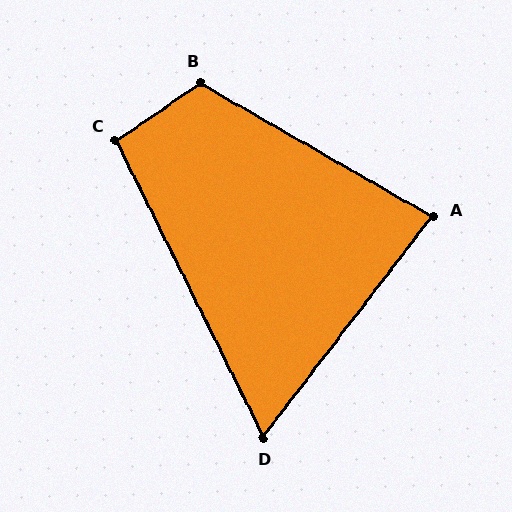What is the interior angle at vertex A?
Approximately 82 degrees (acute).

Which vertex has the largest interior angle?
B, at approximately 116 degrees.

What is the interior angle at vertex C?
Approximately 98 degrees (obtuse).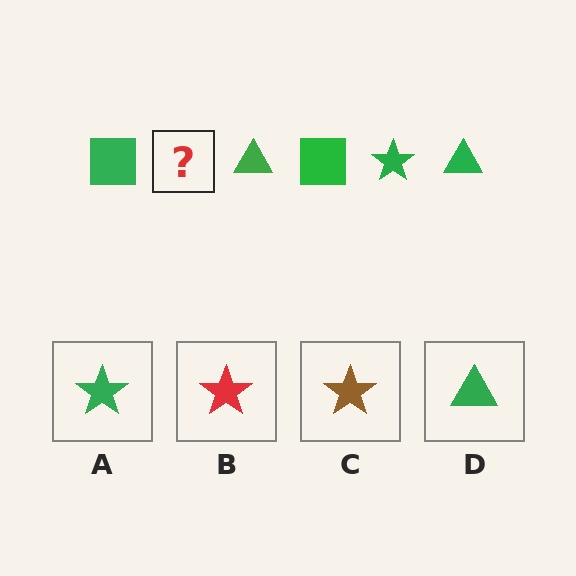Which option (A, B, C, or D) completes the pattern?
A.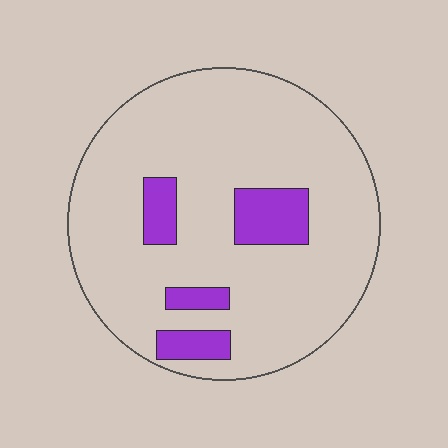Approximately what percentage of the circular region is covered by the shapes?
Approximately 15%.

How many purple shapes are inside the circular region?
4.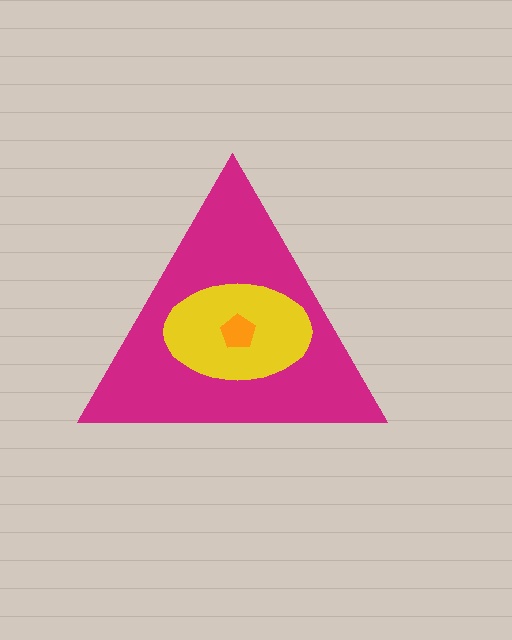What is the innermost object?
The orange pentagon.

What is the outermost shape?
The magenta triangle.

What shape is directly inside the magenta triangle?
The yellow ellipse.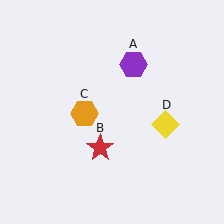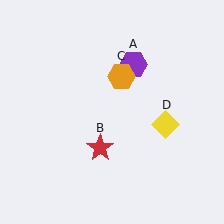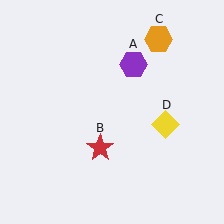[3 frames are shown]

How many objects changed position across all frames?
1 object changed position: orange hexagon (object C).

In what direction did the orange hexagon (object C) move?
The orange hexagon (object C) moved up and to the right.